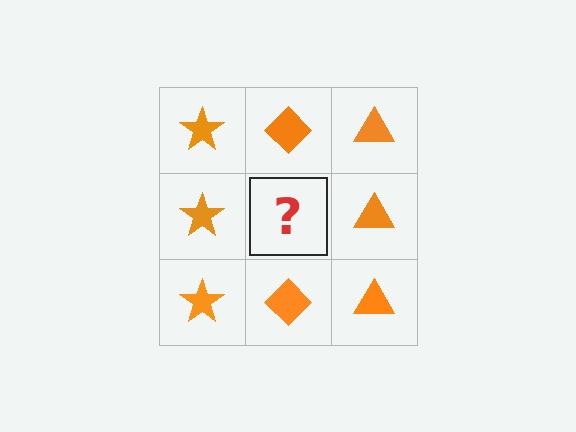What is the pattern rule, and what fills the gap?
The rule is that each column has a consistent shape. The gap should be filled with an orange diamond.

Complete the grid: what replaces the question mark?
The question mark should be replaced with an orange diamond.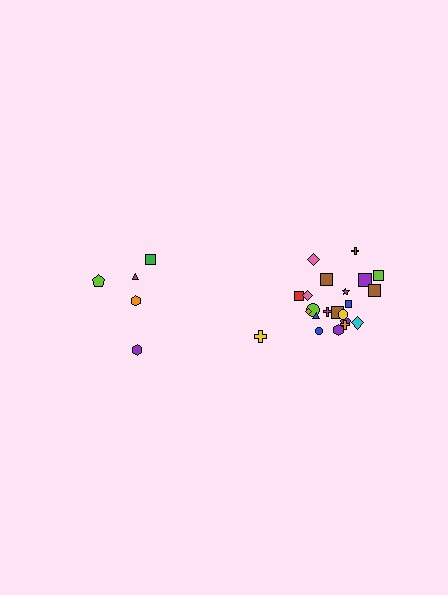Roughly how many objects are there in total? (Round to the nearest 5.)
Roughly 25 objects in total.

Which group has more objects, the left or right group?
The right group.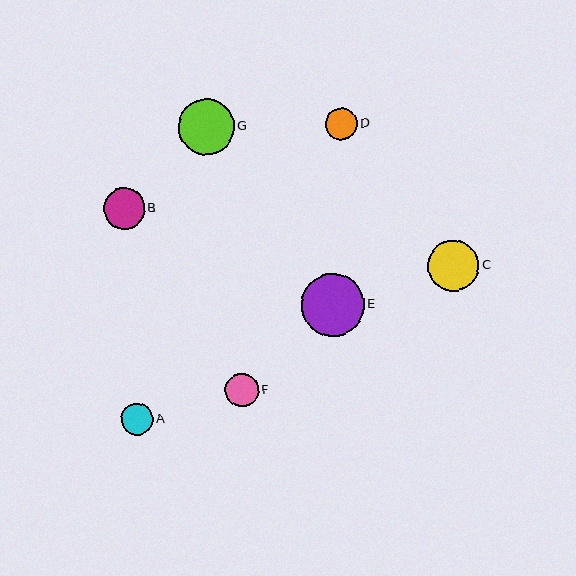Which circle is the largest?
Circle E is the largest with a size of approximately 62 pixels.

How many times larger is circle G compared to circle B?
Circle G is approximately 1.4 times the size of circle B.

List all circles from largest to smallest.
From largest to smallest: E, G, C, B, F, D, A.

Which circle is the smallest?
Circle A is the smallest with a size of approximately 31 pixels.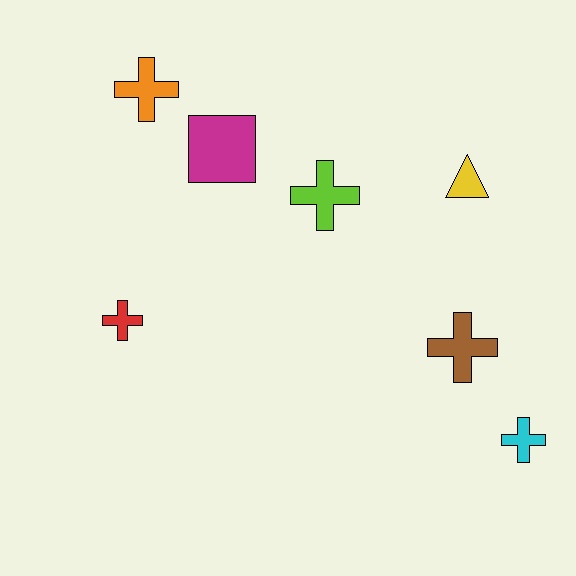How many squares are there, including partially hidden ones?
There is 1 square.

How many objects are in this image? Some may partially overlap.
There are 7 objects.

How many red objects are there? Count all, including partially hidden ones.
There is 1 red object.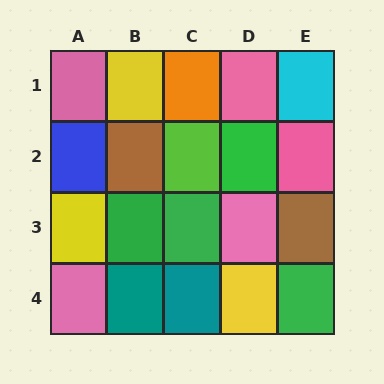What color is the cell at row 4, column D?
Yellow.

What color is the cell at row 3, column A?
Yellow.